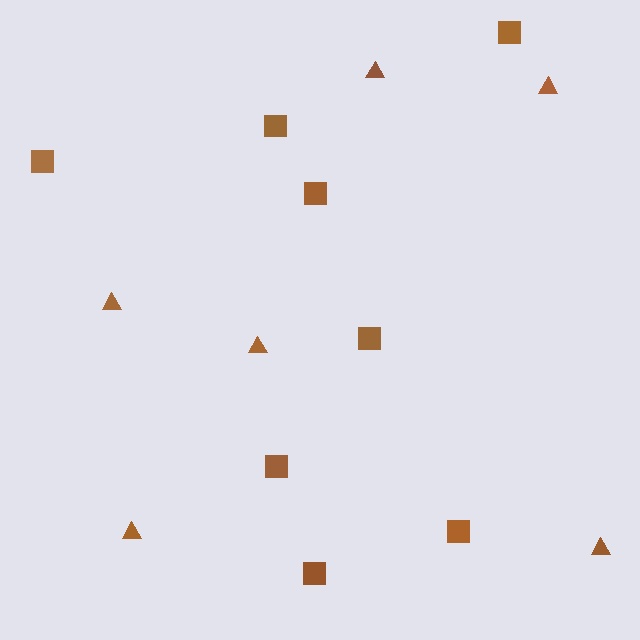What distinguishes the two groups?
There are 2 groups: one group of triangles (6) and one group of squares (8).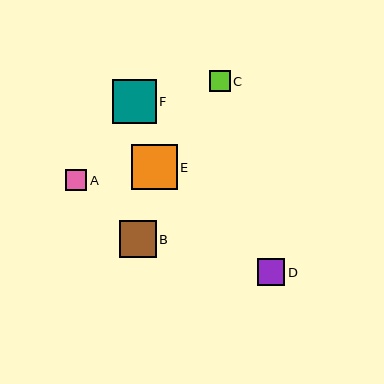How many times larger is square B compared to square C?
Square B is approximately 1.8 times the size of square C.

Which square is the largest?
Square E is the largest with a size of approximately 45 pixels.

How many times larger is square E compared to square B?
Square E is approximately 1.2 times the size of square B.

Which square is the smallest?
Square C is the smallest with a size of approximately 21 pixels.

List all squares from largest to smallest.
From largest to smallest: E, F, B, D, A, C.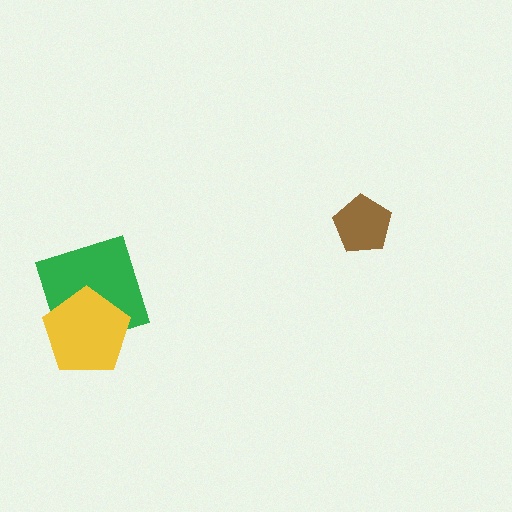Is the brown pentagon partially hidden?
No, no other shape covers it.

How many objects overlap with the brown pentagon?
0 objects overlap with the brown pentagon.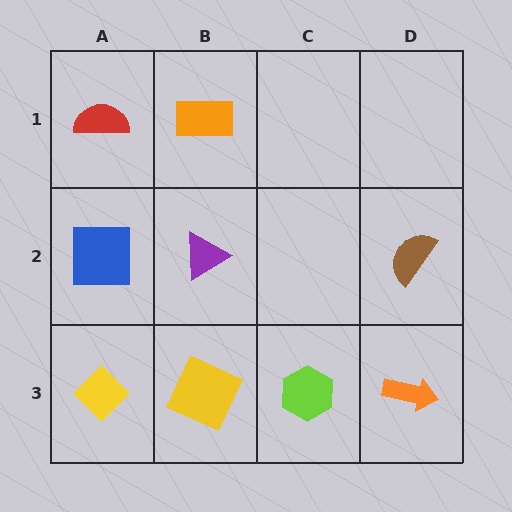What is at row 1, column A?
A red semicircle.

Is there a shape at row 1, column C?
No, that cell is empty.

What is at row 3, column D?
An orange arrow.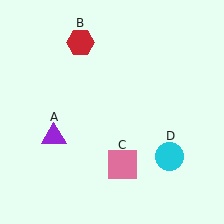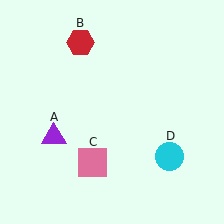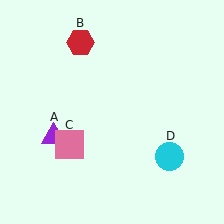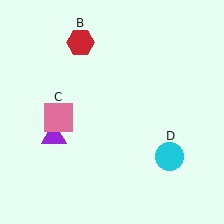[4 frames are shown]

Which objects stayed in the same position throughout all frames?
Purple triangle (object A) and red hexagon (object B) and cyan circle (object D) remained stationary.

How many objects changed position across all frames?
1 object changed position: pink square (object C).